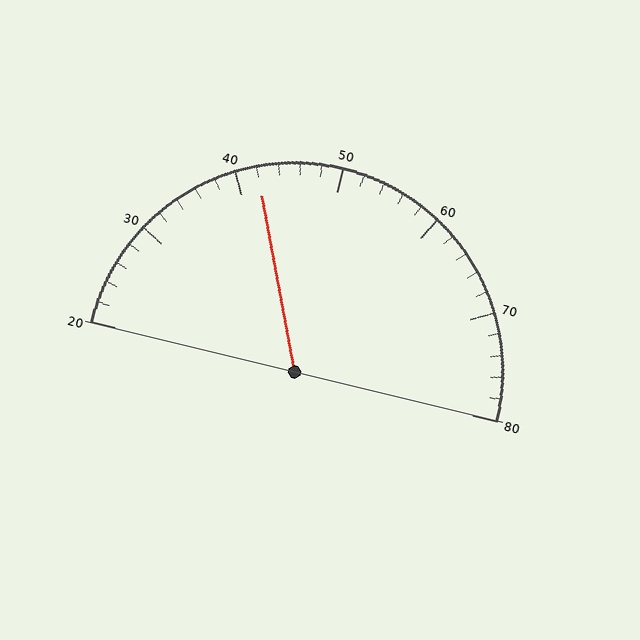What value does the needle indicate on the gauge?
The needle indicates approximately 42.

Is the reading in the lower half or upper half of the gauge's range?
The reading is in the lower half of the range (20 to 80).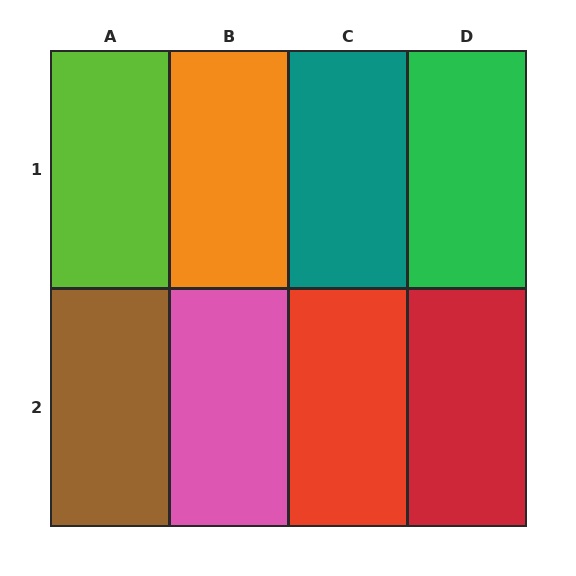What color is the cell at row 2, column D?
Red.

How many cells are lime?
1 cell is lime.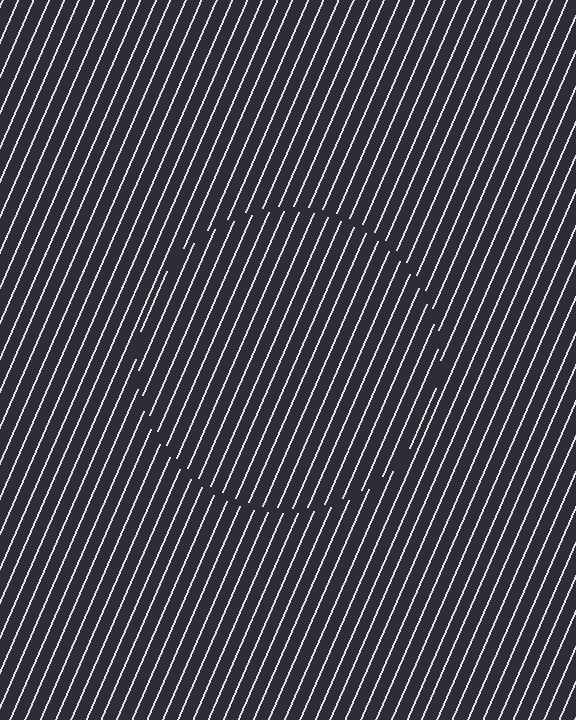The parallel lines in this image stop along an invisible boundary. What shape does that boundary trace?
An illusory circle. The interior of the shape contains the same grating, shifted by half a period — the contour is defined by the phase discontinuity where line-ends from the inner and outer gratings abut.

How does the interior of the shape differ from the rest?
The interior of the shape contains the same grating, shifted by half a period — the contour is defined by the phase discontinuity where line-ends from the inner and outer gratings abut.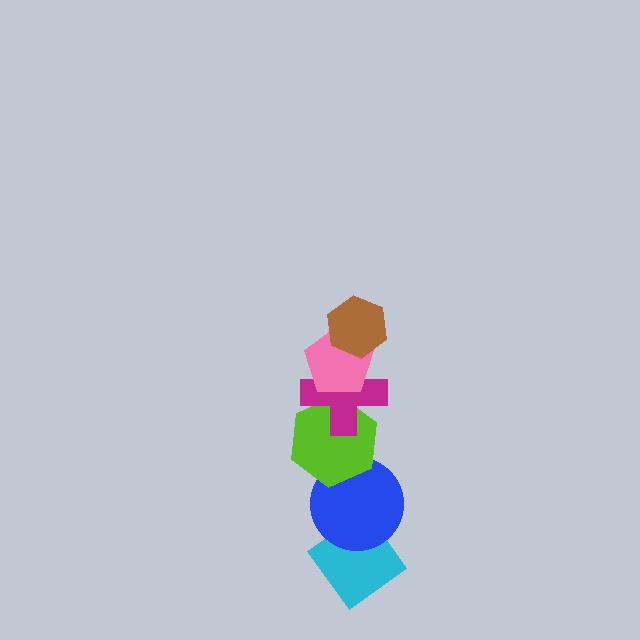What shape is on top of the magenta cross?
The pink pentagon is on top of the magenta cross.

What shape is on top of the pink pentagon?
The brown hexagon is on top of the pink pentagon.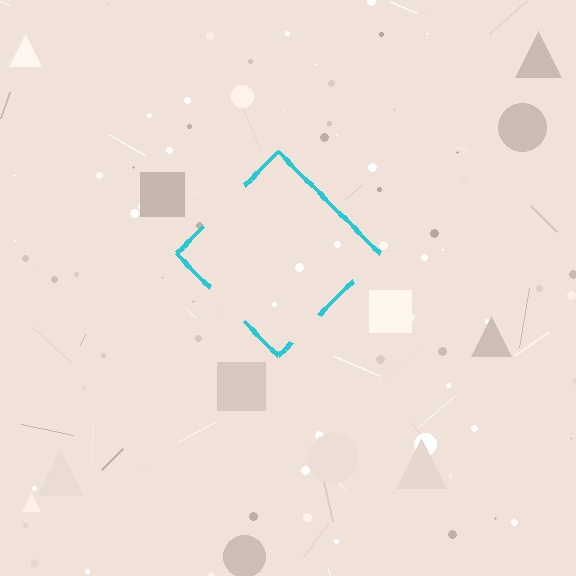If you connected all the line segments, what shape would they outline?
They would outline a diamond.